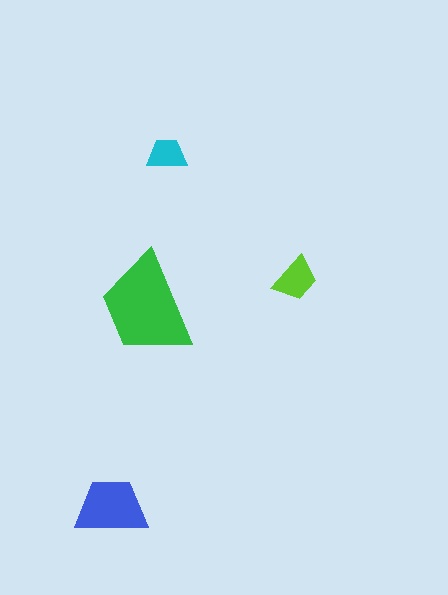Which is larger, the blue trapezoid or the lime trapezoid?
The blue one.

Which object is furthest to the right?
The lime trapezoid is rightmost.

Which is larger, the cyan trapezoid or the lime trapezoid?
The lime one.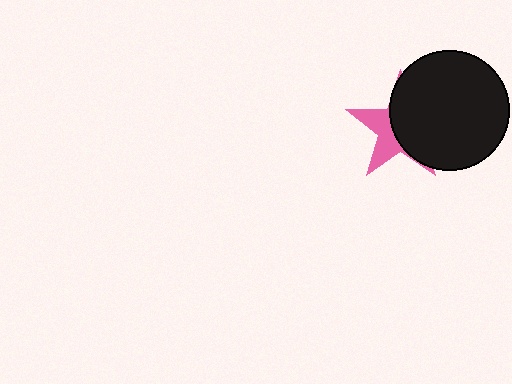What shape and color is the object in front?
The object in front is a black circle.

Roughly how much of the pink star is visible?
A small part of it is visible (roughly 39%).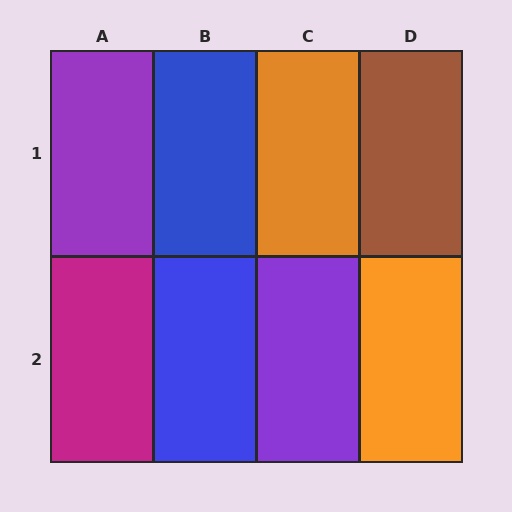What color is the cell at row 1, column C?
Orange.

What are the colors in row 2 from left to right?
Magenta, blue, purple, orange.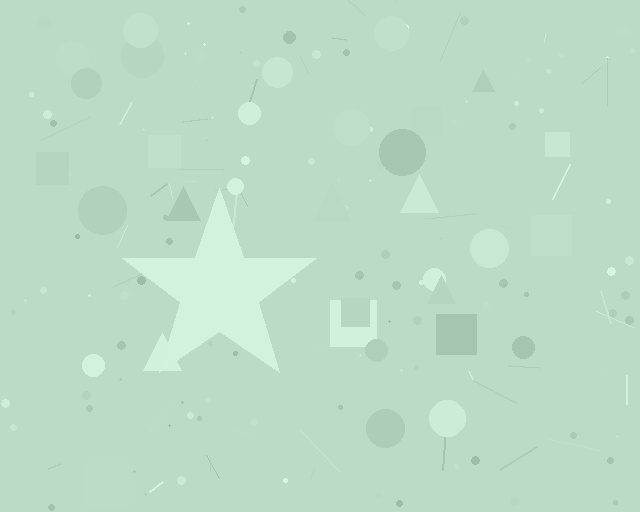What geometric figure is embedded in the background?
A star is embedded in the background.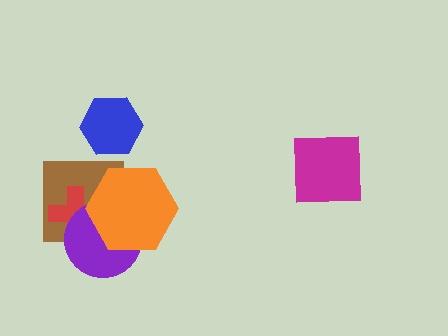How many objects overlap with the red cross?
3 objects overlap with the red cross.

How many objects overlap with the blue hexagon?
0 objects overlap with the blue hexagon.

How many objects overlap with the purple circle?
3 objects overlap with the purple circle.